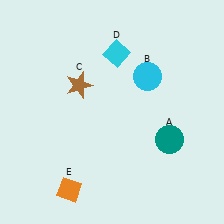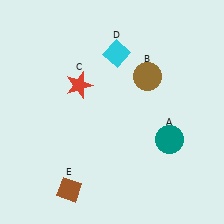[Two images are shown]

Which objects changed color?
B changed from cyan to brown. C changed from brown to red. E changed from orange to brown.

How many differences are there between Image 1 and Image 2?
There are 3 differences between the two images.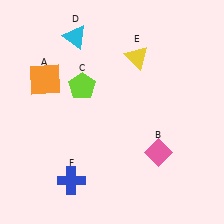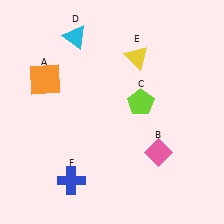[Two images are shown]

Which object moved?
The lime pentagon (C) moved right.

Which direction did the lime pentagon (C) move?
The lime pentagon (C) moved right.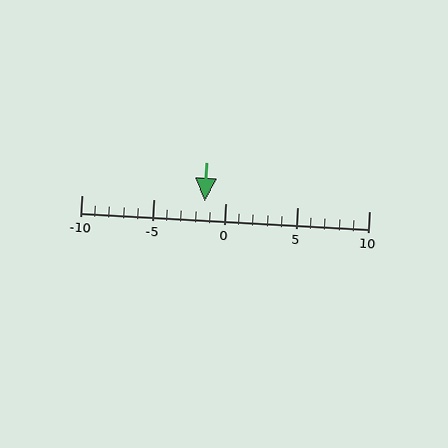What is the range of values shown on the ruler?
The ruler shows values from -10 to 10.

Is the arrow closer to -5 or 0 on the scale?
The arrow is closer to 0.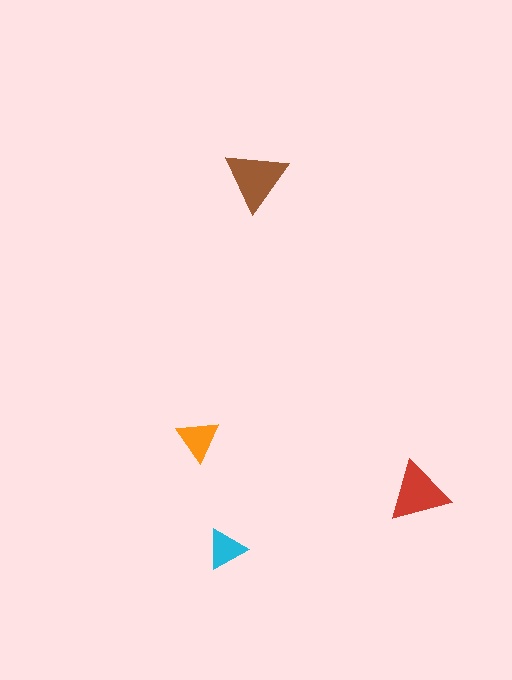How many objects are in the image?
There are 4 objects in the image.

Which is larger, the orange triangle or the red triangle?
The red one.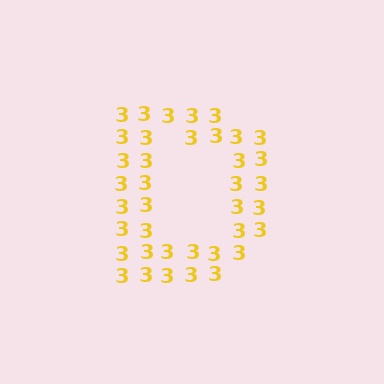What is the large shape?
The large shape is the letter D.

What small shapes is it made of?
It is made of small digit 3's.